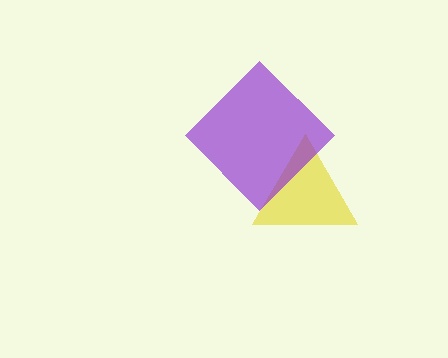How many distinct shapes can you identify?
There are 2 distinct shapes: a yellow triangle, a purple diamond.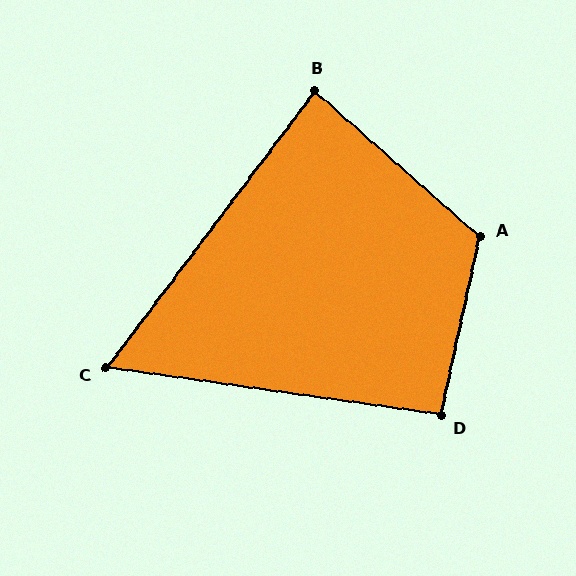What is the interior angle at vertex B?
Approximately 86 degrees (approximately right).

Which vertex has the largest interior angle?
A, at approximately 119 degrees.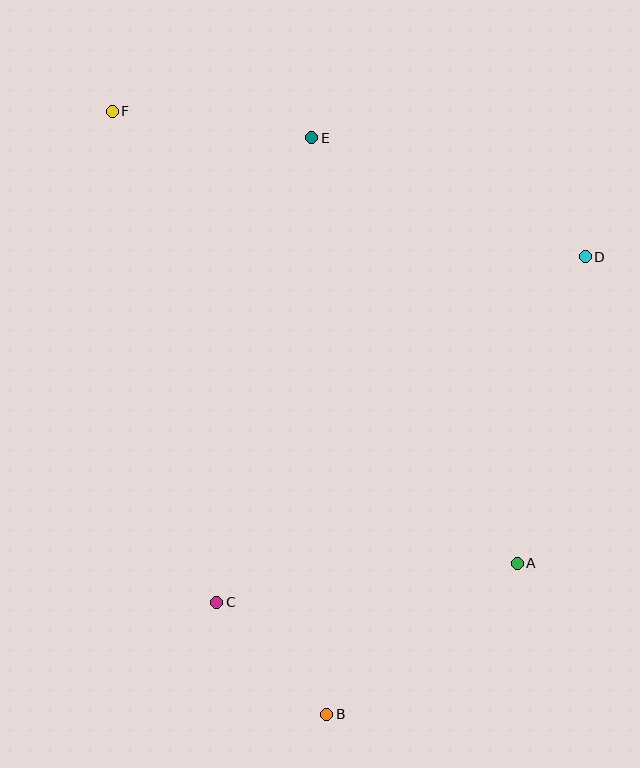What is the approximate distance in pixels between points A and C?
The distance between A and C is approximately 303 pixels.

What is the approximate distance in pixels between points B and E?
The distance between B and E is approximately 577 pixels.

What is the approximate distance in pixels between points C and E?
The distance between C and E is approximately 474 pixels.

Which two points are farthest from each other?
Points B and F are farthest from each other.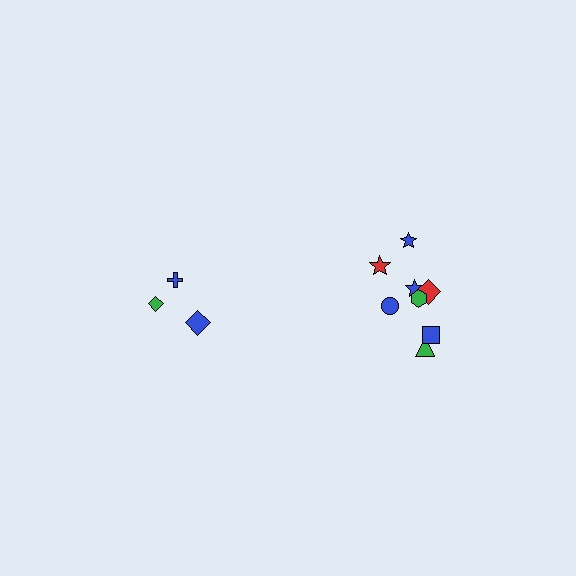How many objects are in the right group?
There are 8 objects.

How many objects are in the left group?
There are 3 objects.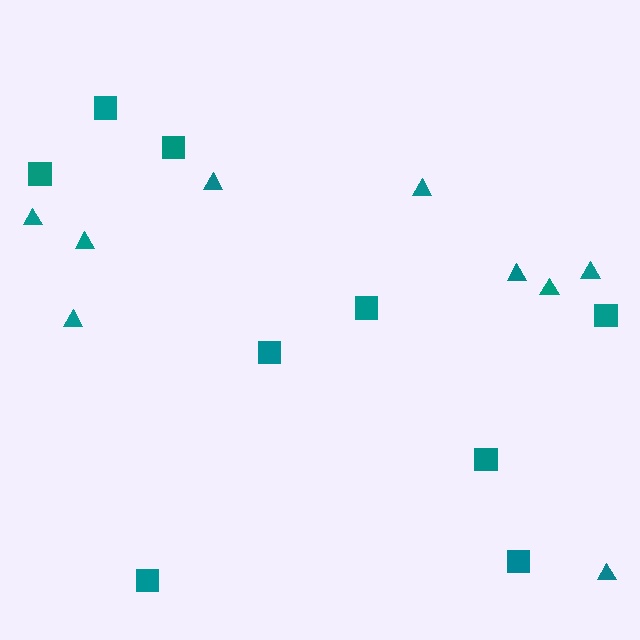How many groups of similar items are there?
There are 2 groups: one group of triangles (9) and one group of squares (9).